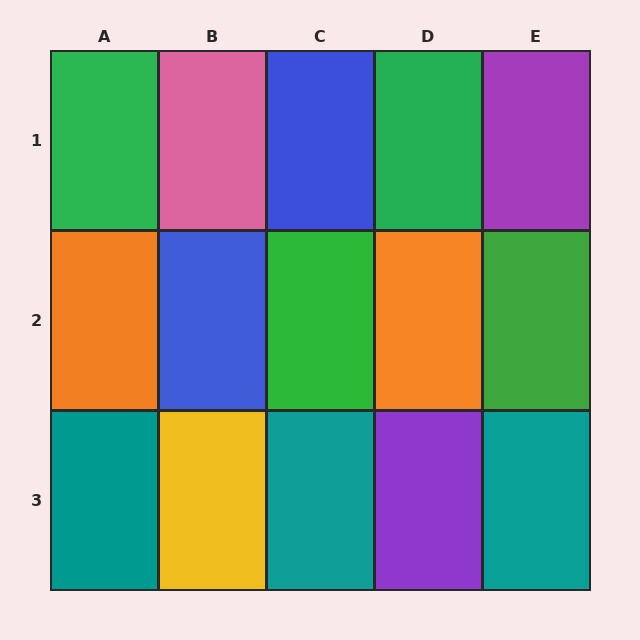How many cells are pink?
1 cell is pink.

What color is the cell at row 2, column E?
Green.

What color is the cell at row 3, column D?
Purple.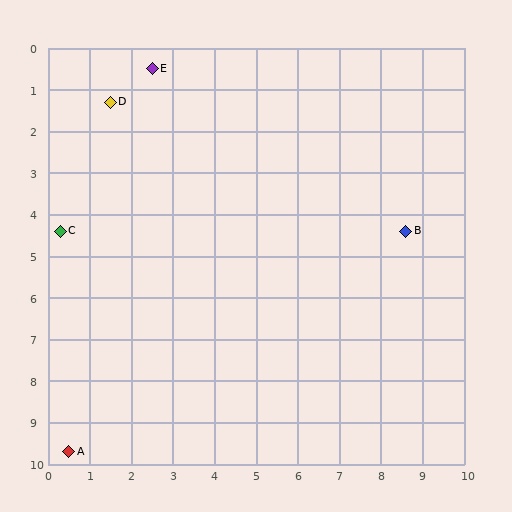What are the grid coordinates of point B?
Point B is at approximately (8.6, 4.4).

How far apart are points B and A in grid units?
Points B and A are about 9.7 grid units apart.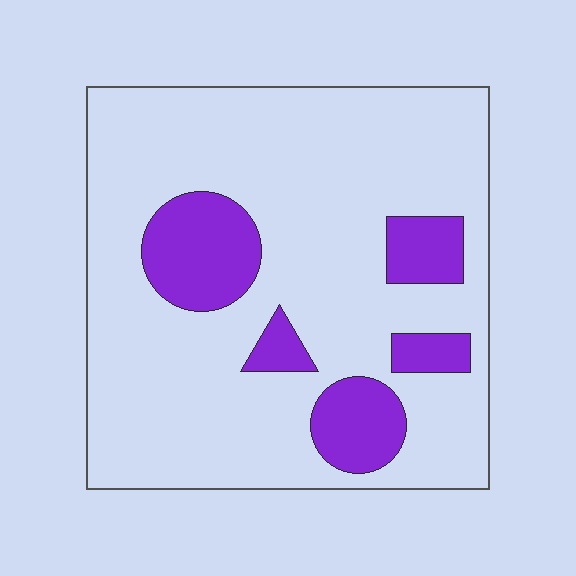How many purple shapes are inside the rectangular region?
5.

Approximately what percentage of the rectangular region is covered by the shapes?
Approximately 20%.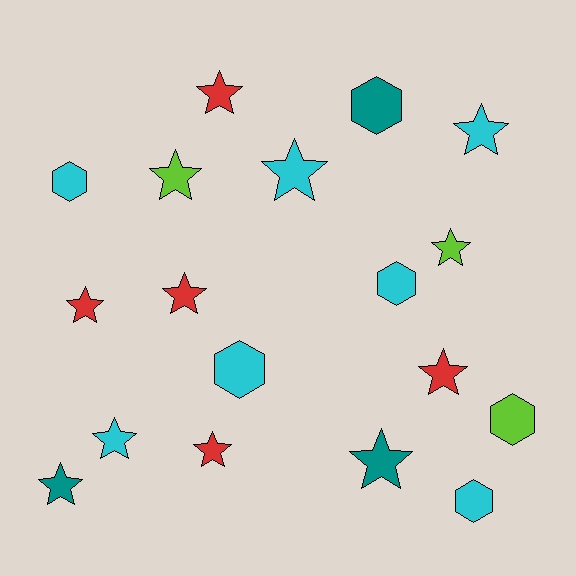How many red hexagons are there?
There are no red hexagons.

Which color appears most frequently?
Cyan, with 7 objects.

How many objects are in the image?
There are 18 objects.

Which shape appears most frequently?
Star, with 12 objects.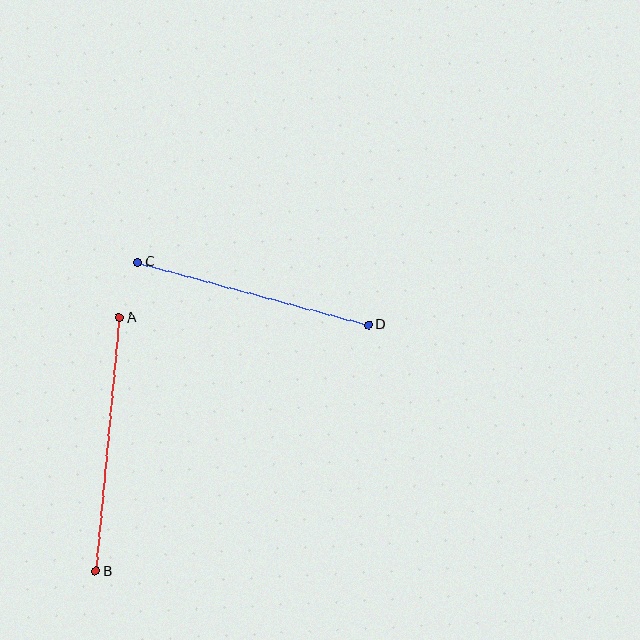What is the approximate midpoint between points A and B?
The midpoint is at approximately (108, 445) pixels.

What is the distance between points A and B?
The distance is approximately 254 pixels.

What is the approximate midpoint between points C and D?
The midpoint is at approximately (253, 294) pixels.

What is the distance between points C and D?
The distance is approximately 239 pixels.